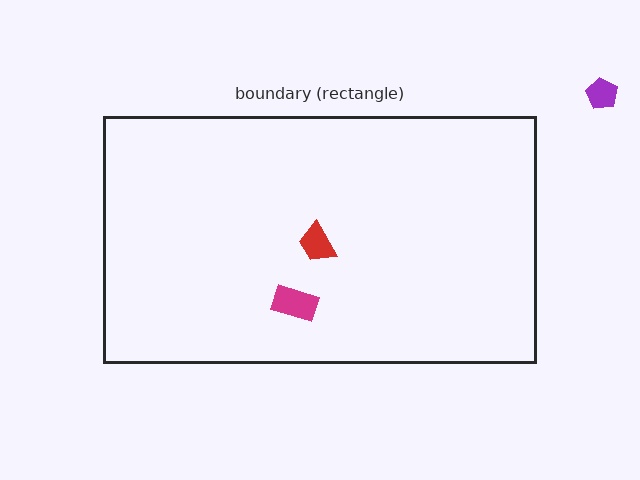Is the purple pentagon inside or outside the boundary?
Outside.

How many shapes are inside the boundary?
2 inside, 1 outside.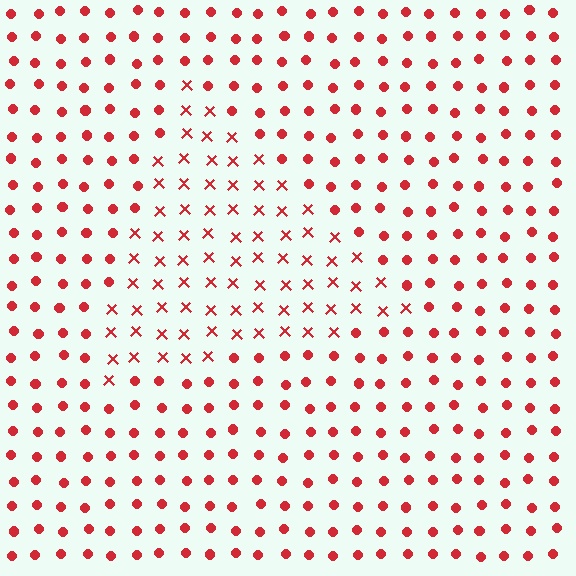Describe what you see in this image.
The image is filled with small red elements arranged in a uniform grid. A triangle-shaped region contains X marks, while the surrounding area contains circles. The boundary is defined purely by the change in element shape.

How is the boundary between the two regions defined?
The boundary is defined by a change in element shape: X marks inside vs. circles outside. All elements share the same color and spacing.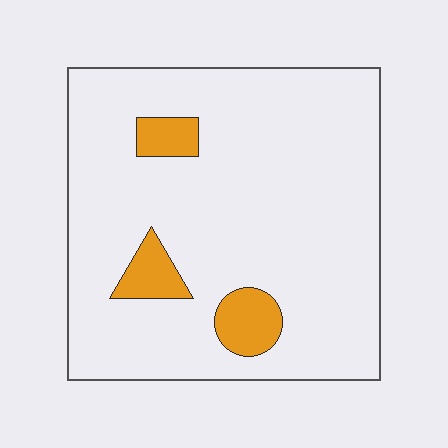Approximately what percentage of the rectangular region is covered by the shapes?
Approximately 10%.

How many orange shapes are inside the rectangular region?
3.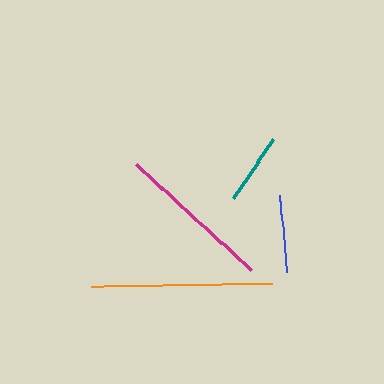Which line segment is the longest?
The orange line is the longest at approximately 181 pixels.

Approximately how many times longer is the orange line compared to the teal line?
The orange line is approximately 2.5 times the length of the teal line.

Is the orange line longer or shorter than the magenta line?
The orange line is longer than the magenta line.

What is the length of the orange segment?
The orange segment is approximately 181 pixels long.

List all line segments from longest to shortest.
From longest to shortest: orange, magenta, blue, teal.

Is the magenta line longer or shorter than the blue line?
The magenta line is longer than the blue line.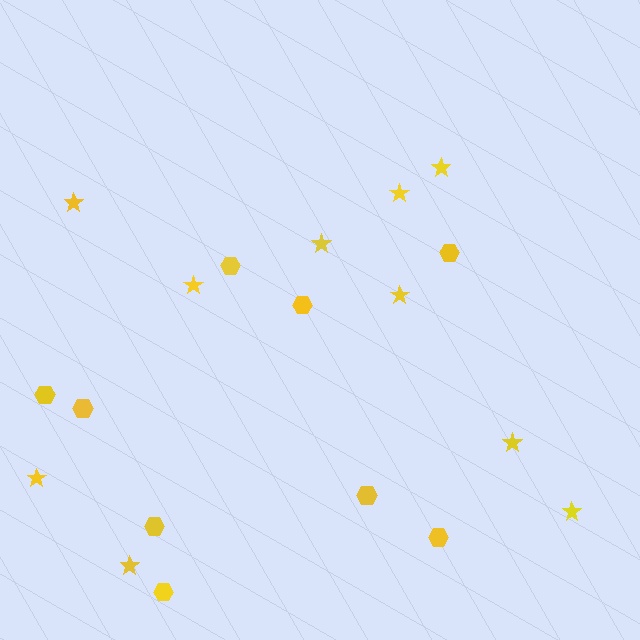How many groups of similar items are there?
There are 2 groups: one group of stars (10) and one group of hexagons (9).